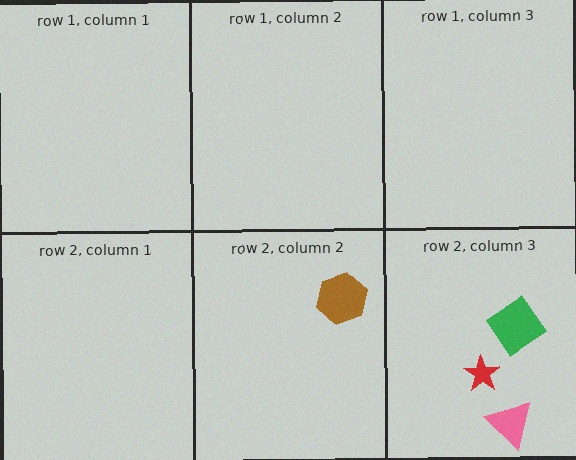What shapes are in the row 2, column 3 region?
The green diamond, the red star, the pink triangle.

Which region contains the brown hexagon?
The row 2, column 2 region.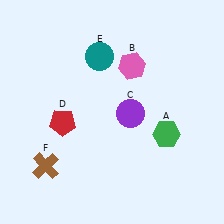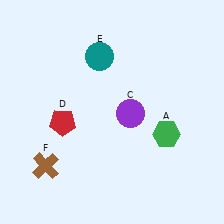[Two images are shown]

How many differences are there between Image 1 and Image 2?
There is 1 difference between the two images.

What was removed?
The pink hexagon (B) was removed in Image 2.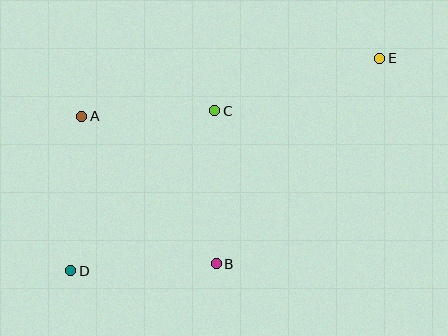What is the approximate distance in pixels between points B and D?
The distance between B and D is approximately 146 pixels.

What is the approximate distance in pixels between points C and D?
The distance between C and D is approximately 215 pixels.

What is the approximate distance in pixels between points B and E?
The distance between B and E is approximately 263 pixels.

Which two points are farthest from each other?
Points D and E are farthest from each other.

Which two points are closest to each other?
Points A and C are closest to each other.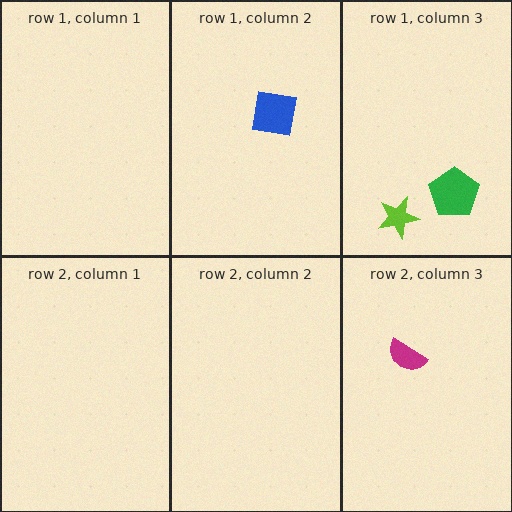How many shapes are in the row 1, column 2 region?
1.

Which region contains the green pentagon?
The row 1, column 3 region.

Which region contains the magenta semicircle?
The row 2, column 3 region.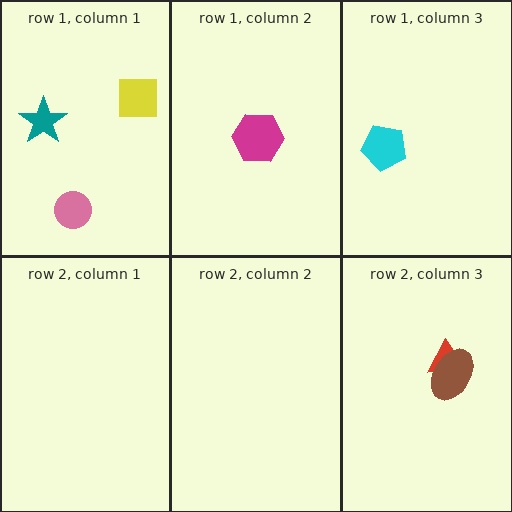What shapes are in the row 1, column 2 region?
The magenta hexagon.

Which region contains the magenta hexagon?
The row 1, column 2 region.